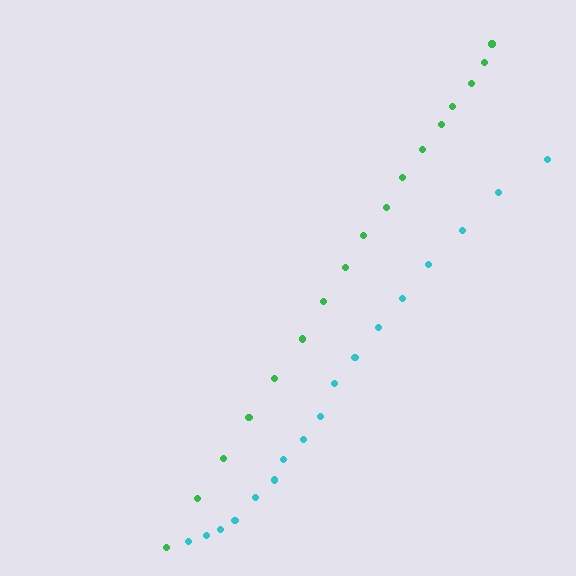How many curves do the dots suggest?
There are 2 distinct paths.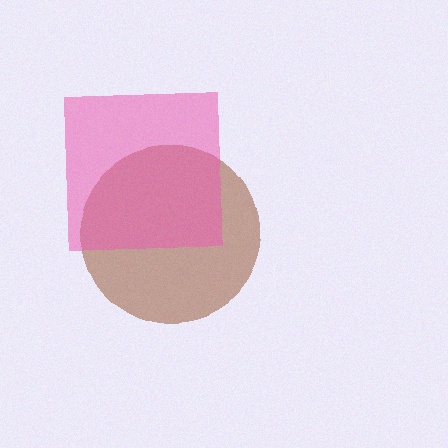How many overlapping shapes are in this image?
There are 2 overlapping shapes in the image.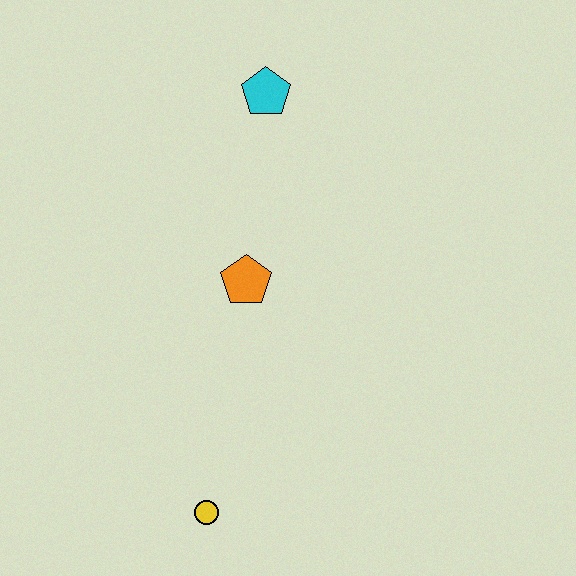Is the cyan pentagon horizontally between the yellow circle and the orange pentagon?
No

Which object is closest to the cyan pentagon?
The orange pentagon is closest to the cyan pentagon.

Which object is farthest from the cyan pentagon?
The yellow circle is farthest from the cyan pentagon.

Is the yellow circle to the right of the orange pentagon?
No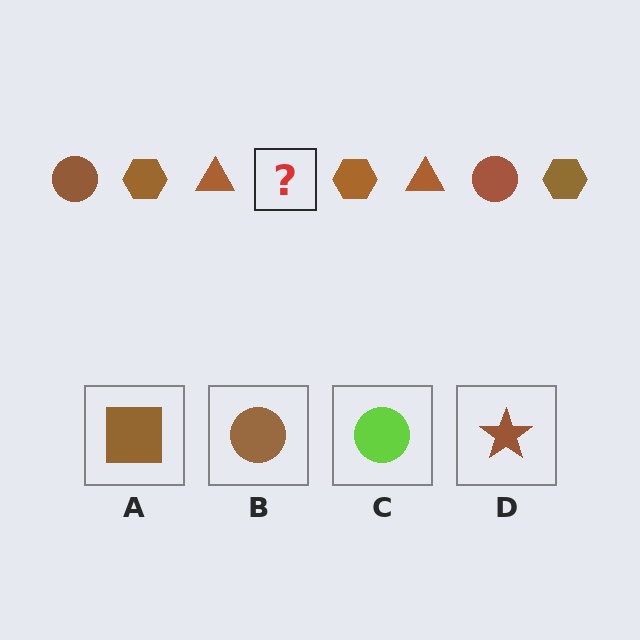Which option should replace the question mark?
Option B.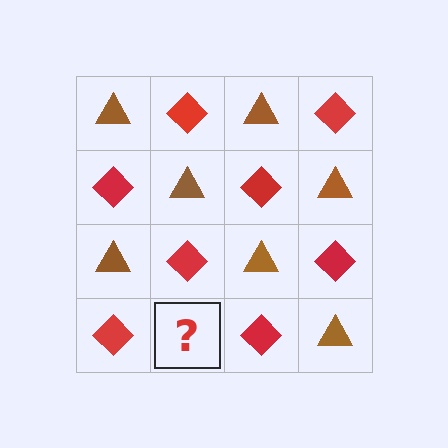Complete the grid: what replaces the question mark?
The question mark should be replaced with a brown triangle.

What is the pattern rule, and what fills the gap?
The rule is that it alternates brown triangle and red diamond in a checkerboard pattern. The gap should be filled with a brown triangle.